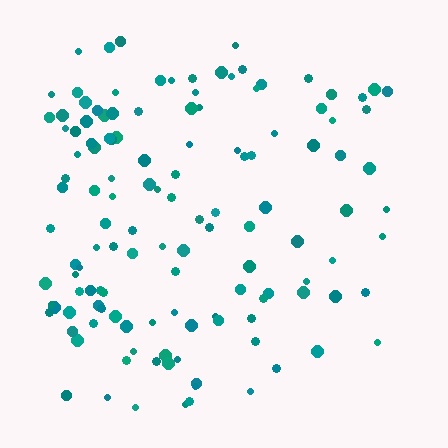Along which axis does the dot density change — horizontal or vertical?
Horizontal.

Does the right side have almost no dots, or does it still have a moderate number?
Still a moderate number, just noticeably fewer than the left.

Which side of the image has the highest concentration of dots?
The left.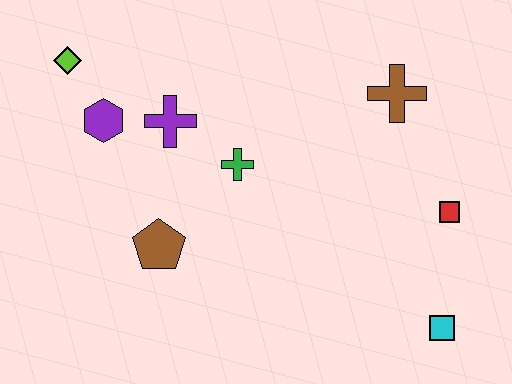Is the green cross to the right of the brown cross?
No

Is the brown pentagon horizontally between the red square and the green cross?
No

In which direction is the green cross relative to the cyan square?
The green cross is to the left of the cyan square.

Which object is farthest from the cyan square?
The lime diamond is farthest from the cyan square.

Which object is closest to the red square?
The cyan square is closest to the red square.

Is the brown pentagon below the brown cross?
Yes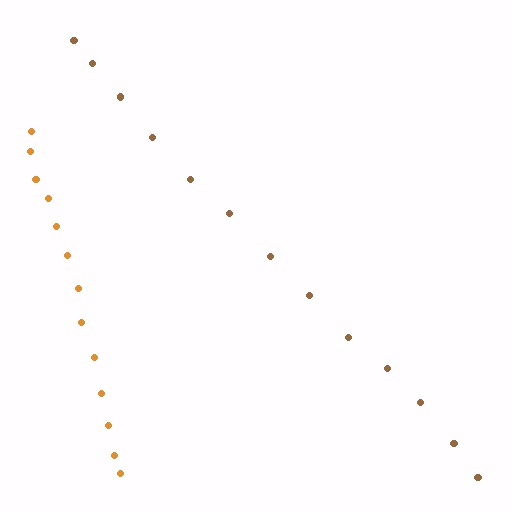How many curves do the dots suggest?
There are 2 distinct paths.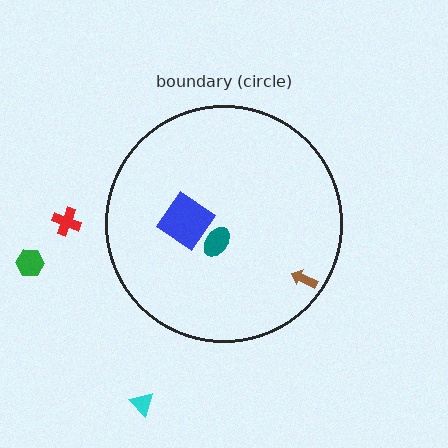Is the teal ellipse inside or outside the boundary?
Inside.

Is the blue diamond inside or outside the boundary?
Inside.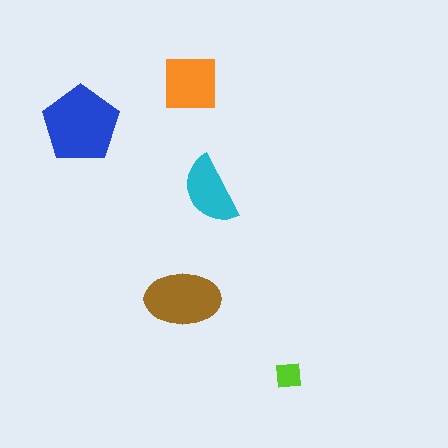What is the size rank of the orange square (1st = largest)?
3rd.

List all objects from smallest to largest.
The lime square, the cyan semicircle, the orange square, the brown ellipse, the blue pentagon.